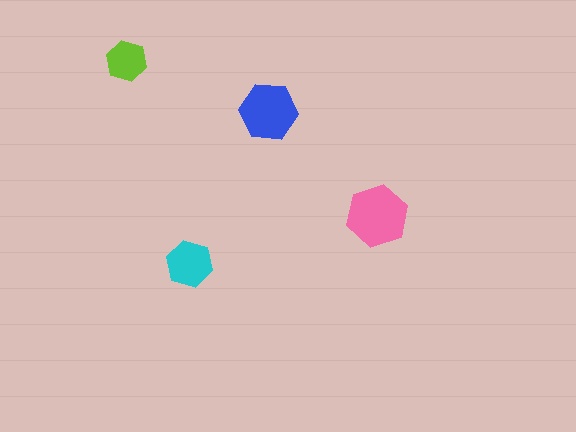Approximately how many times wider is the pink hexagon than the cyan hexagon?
About 1.5 times wider.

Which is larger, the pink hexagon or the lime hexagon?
The pink one.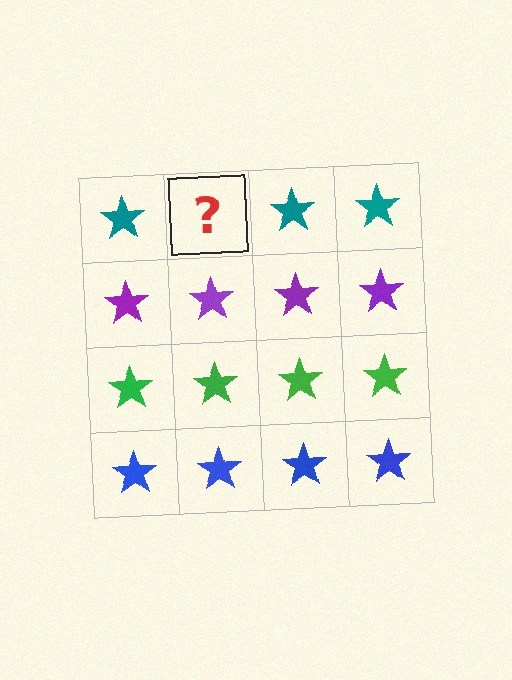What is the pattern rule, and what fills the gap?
The rule is that each row has a consistent color. The gap should be filled with a teal star.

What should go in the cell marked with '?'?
The missing cell should contain a teal star.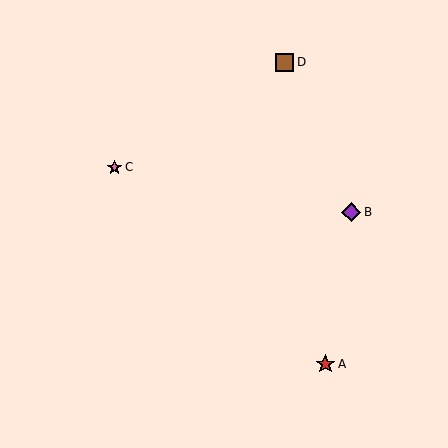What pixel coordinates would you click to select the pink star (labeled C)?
Click at (115, 167) to select the pink star C.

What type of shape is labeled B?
Shape B is a purple diamond.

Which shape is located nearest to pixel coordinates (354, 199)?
The purple diamond (labeled B) at (351, 212) is nearest to that location.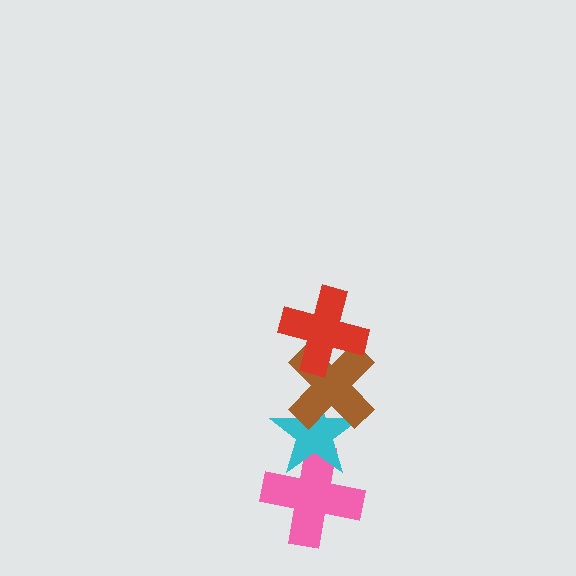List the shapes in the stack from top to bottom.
From top to bottom: the red cross, the brown cross, the cyan star, the pink cross.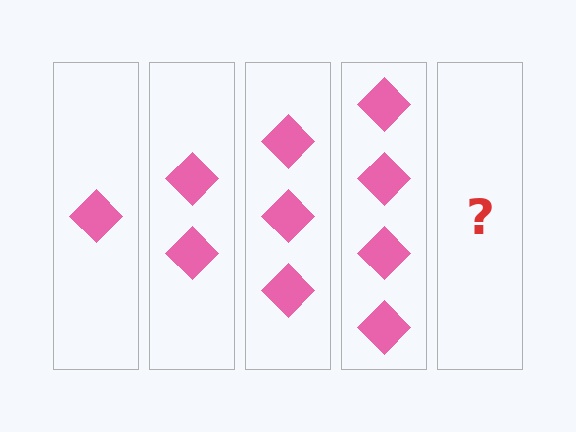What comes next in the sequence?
The next element should be 5 diamonds.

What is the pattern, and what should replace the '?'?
The pattern is that each step adds one more diamond. The '?' should be 5 diamonds.